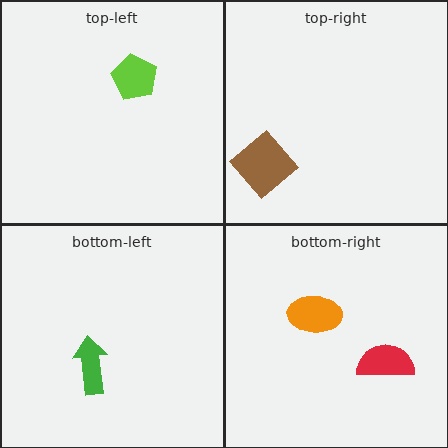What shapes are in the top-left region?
The lime pentagon.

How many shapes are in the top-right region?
1.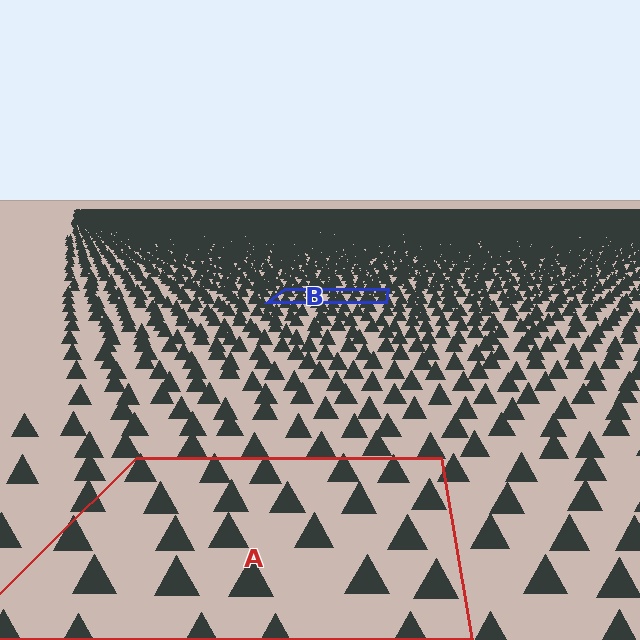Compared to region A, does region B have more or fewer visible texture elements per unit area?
Region B has more texture elements per unit area — they are packed more densely because it is farther away.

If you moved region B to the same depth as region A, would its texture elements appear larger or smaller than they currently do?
They would appear larger. At a closer depth, the same texture elements are projected at a bigger on-screen size.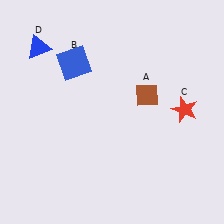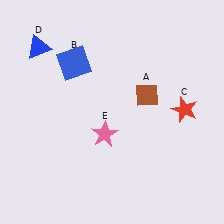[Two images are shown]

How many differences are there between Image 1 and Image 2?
There is 1 difference between the two images.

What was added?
A pink star (E) was added in Image 2.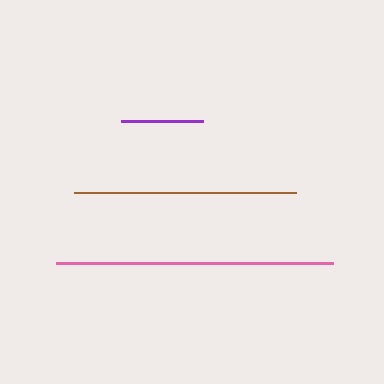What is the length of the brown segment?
The brown segment is approximately 222 pixels long.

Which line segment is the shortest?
The purple line is the shortest at approximately 82 pixels.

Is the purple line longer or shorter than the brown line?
The brown line is longer than the purple line.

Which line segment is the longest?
The pink line is the longest at approximately 277 pixels.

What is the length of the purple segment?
The purple segment is approximately 82 pixels long.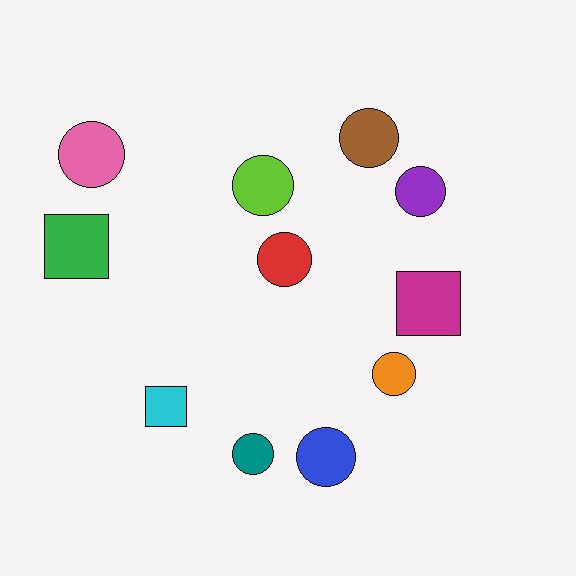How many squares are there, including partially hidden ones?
There are 3 squares.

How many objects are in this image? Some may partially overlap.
There are 11 objects.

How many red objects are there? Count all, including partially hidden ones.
There is 1 red object.